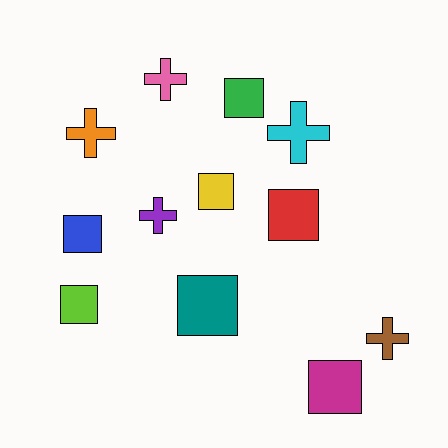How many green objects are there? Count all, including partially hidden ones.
There is 1 green object.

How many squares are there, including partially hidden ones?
There are 7 squares.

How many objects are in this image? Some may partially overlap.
There are 12 objects.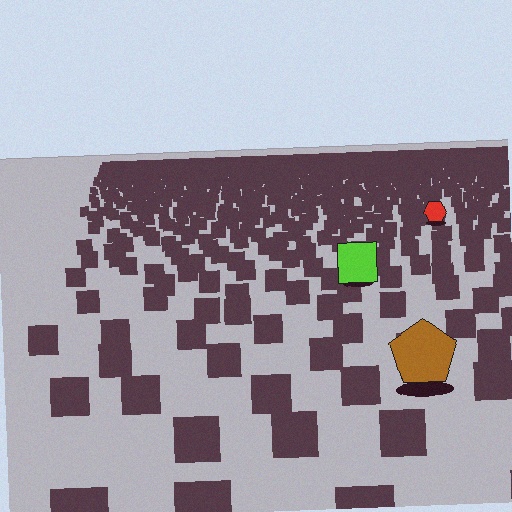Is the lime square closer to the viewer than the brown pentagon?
No. The brown pentagon is closer — you can tell from the texture gradient: the ground texture is coarser near it.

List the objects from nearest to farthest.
From nearest to farthest: the brown pentagon, the lime square, the red hexagon.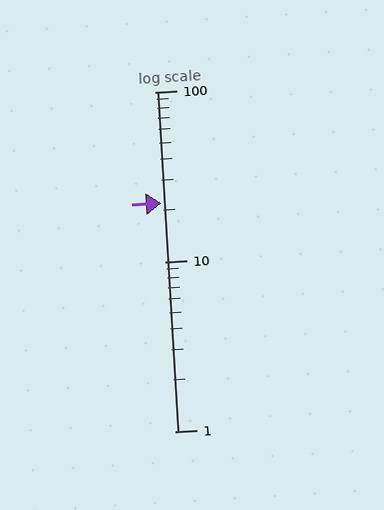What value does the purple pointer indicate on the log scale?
The pointer indicates approximately 22.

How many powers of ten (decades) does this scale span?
The scale spans 2 decades, from 1 to 100.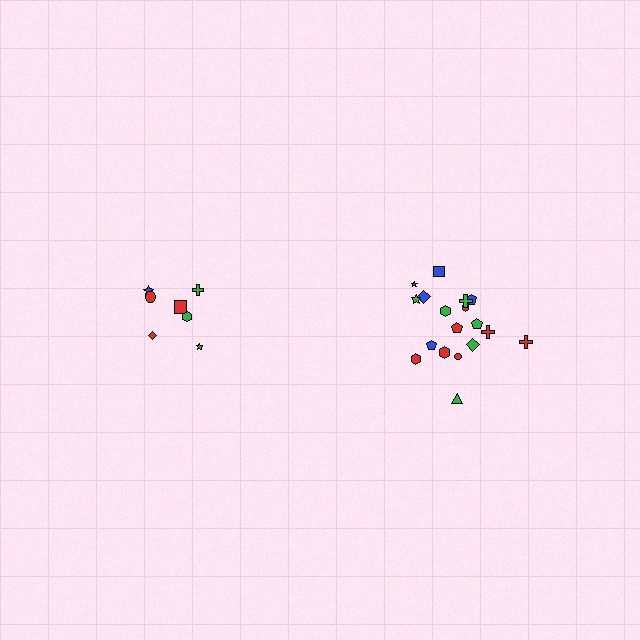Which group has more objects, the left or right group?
The right group.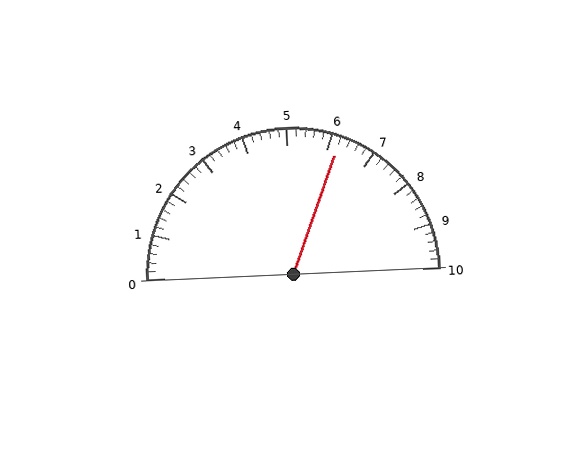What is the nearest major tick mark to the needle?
The nearest major tick mark is 6.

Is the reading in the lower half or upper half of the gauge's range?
The reading is in the upper half of the range (0 to 10).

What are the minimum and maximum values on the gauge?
The gauge ranges from 0 to 10.